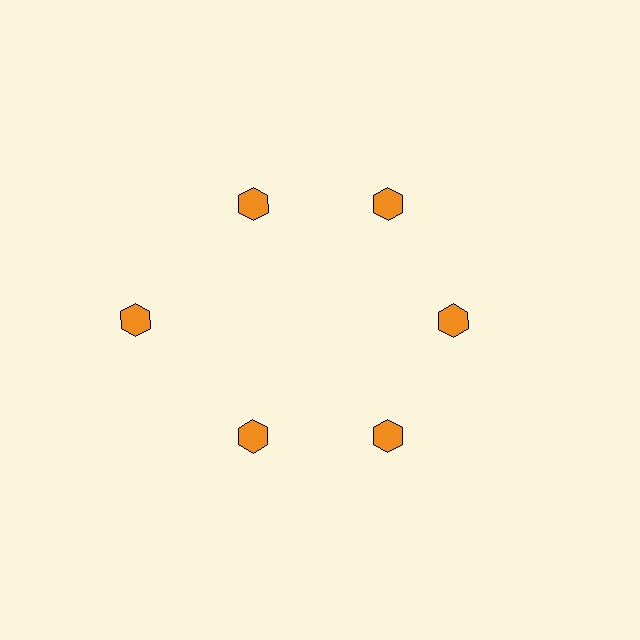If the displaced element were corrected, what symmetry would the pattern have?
It would have 6-fold rotational symmetry — the pattern would map onto itself every 60 degrees.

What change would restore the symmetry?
The symmetry would be restored by moving it inward, back onto the ring so that all 6 hexagons sit at equal angles and equal distance from the center.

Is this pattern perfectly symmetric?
No. The 6 orange hexagons are arranged in a ring, but one element near the 9 o'clock position is pushed outward from the center, breaking the 6-fold rotational symmetry.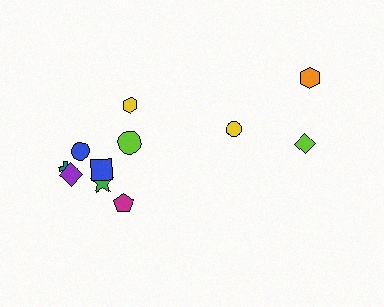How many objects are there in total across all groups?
There are 11 objects.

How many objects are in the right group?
There are 3 objects.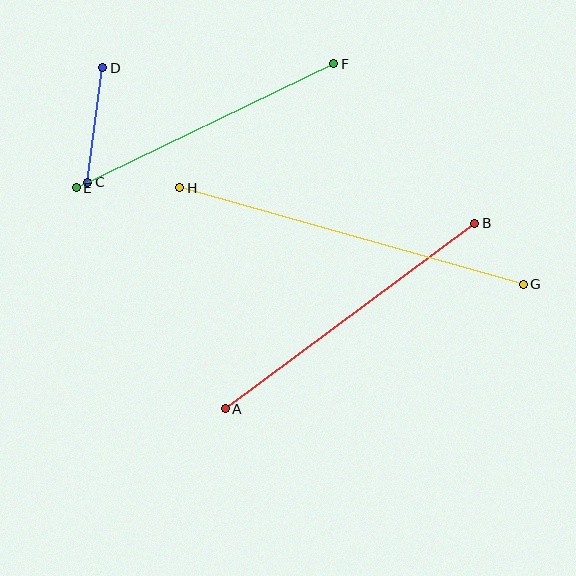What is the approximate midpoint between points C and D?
The midpoint is at approximately (95, 125) pixels.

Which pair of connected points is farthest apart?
Points G and H are farthest apart.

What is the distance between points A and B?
The distance is approximately 311 pixels.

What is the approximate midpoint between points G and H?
The midpoint is at approximately (352, 236) pixels.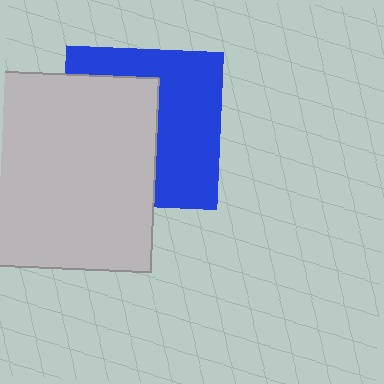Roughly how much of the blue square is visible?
About half of it is visible (roughly 50%).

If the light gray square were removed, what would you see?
You would see the complete blue square.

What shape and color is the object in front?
The object in front is a light gray square.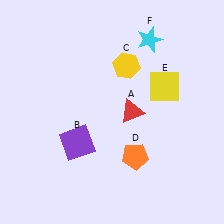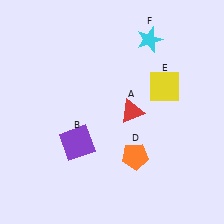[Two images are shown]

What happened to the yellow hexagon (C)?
The yellow hexagon (C) was removed in Image 2. It was in the top-right area of Image 1.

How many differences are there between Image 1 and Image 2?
There is 1 difference between the two images.